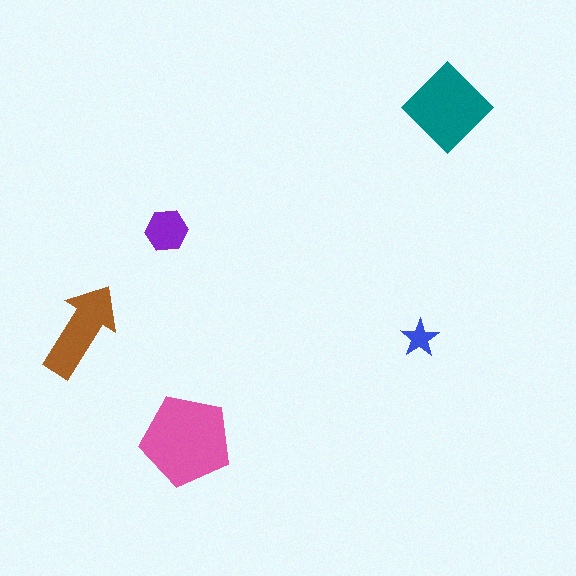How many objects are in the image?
There are 5 objects in the image.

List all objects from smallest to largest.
The blue star, the purple hexagon, the brown arrow, the teal diamond, the pink pentagon.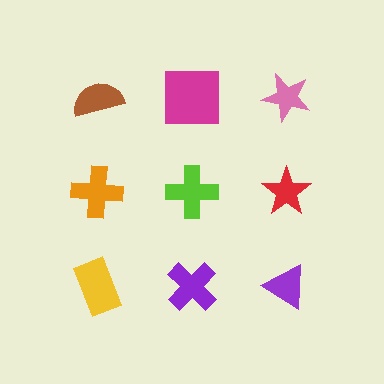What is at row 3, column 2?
A purple cross.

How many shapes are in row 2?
3 shapes.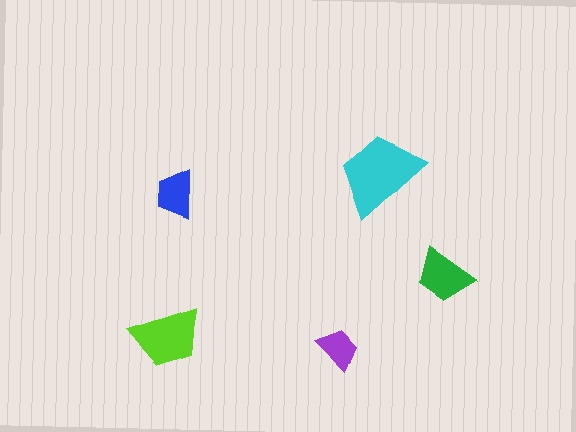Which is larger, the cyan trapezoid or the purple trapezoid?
The cyan one.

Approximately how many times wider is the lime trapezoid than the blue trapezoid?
About 1.5 times wider.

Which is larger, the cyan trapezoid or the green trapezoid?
The cyan one.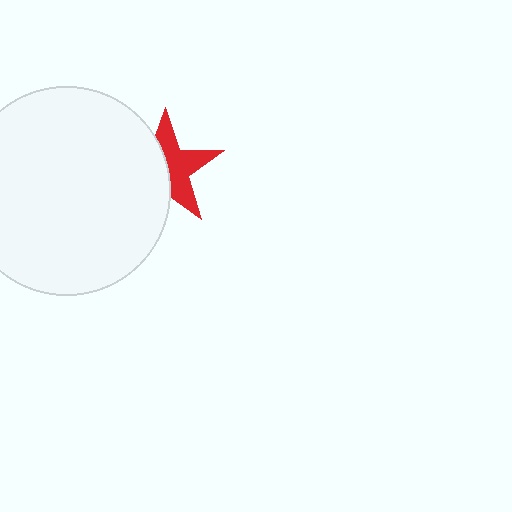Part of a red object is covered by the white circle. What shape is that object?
It is a star.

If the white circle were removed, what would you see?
You would see the complete red star.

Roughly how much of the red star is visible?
About half of it is visible (roughly 51%).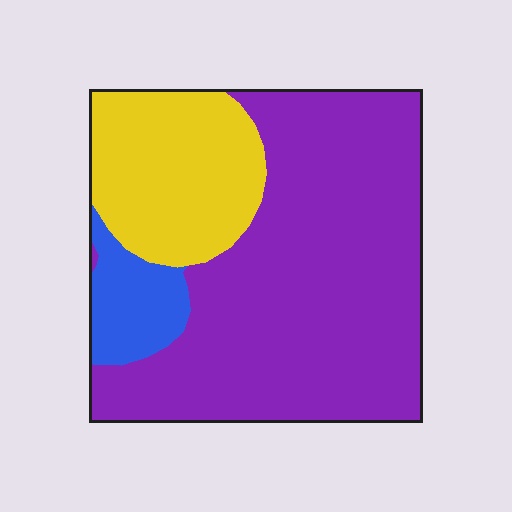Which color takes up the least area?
Blue, at roughly 10%.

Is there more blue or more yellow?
Yellow.